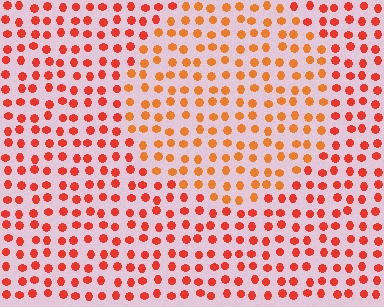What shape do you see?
I see a circle.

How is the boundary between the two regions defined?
The boundary is defined purely by a slight shift in hue (about 23 degrees). Spacing, size, and orientation are identical on both sides.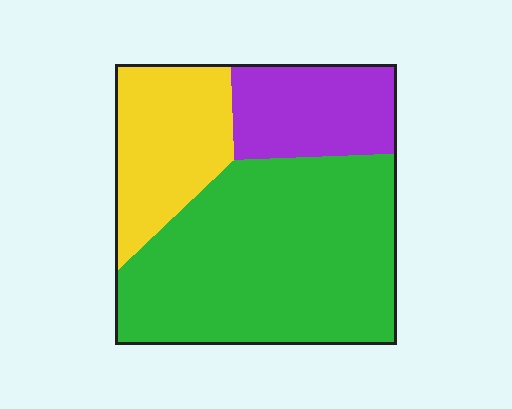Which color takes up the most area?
Green, at roughly 60%.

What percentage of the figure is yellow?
Yellow covers roughly 25% of the figure.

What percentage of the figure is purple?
Purple takes up about one fifth (1/5) of the figure.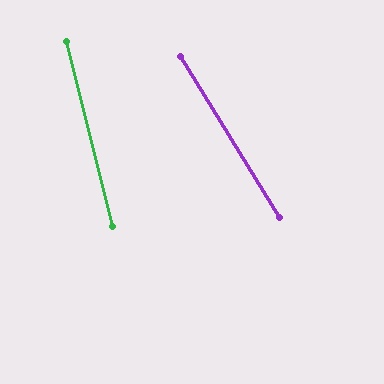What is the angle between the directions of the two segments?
Approximately 18 degrees.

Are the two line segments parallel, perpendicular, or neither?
Neither parallel nor perpendicular — they differ by about 18°.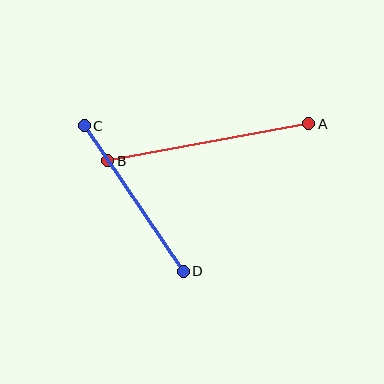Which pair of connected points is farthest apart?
Points A and B are farthest apart.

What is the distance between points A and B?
The distance is approximately 204 pixels.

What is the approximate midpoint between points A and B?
The midpoint is at approximately (208, 142) pixels.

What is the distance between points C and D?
The distance is approximately 176 pixels.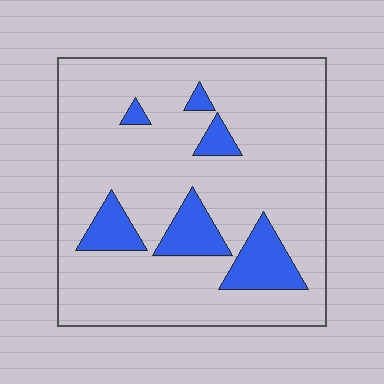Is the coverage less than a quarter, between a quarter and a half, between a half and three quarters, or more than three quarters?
Less than a quarter.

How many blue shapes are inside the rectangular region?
6.